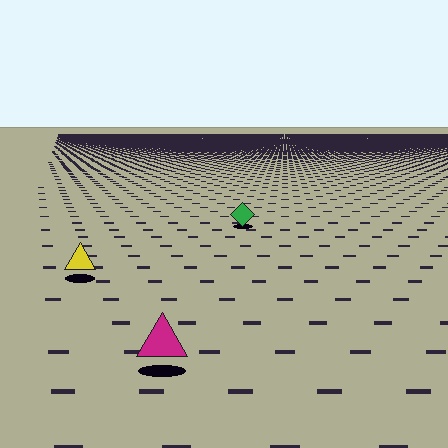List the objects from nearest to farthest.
From nearest to farthest: the magenta triangle, the yellow triangle, the green diamond.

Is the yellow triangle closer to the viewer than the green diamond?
Yes. The yellow triangle is closer — you can tell from the texture gradient: the ground texture is coarser near it.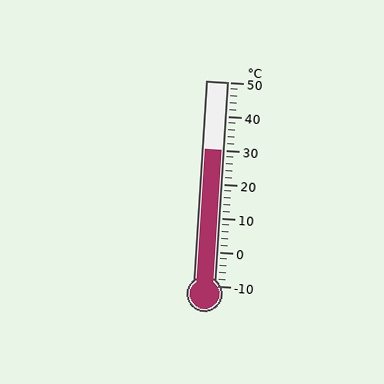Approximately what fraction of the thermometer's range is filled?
The thermometer is filled to approximately 65% of its range.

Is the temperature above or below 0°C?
The temperature is above 0°C.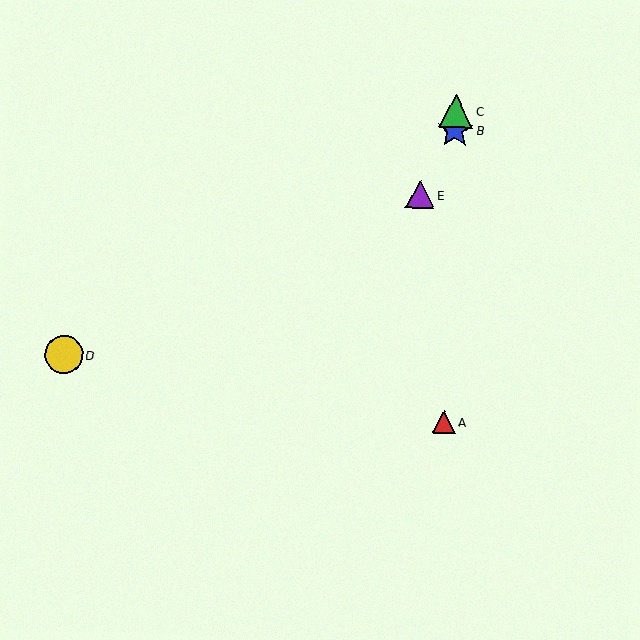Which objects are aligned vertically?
Objects A, B, C are aligned vertically.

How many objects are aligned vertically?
3 objects (A, B, C) are aligned vertically.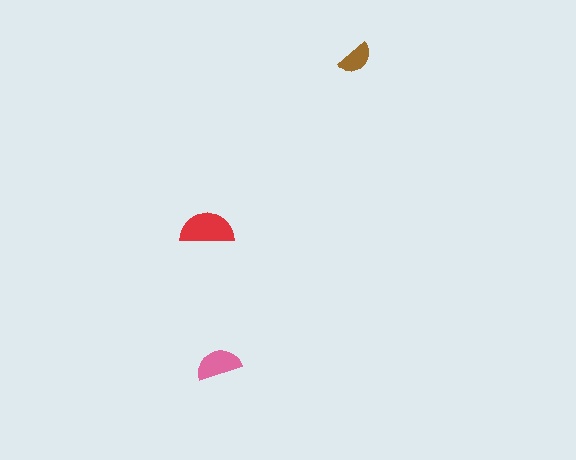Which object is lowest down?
The pink semicircle is bottommost.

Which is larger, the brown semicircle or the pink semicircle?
The pink one.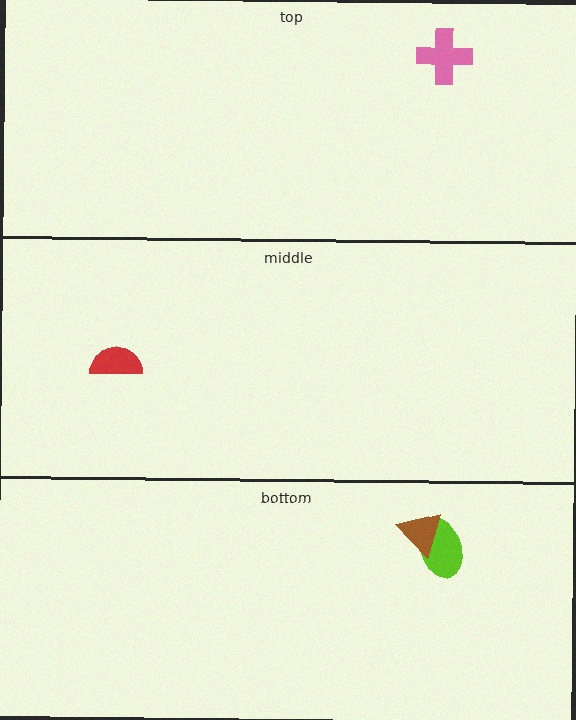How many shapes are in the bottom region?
2.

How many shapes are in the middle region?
1.